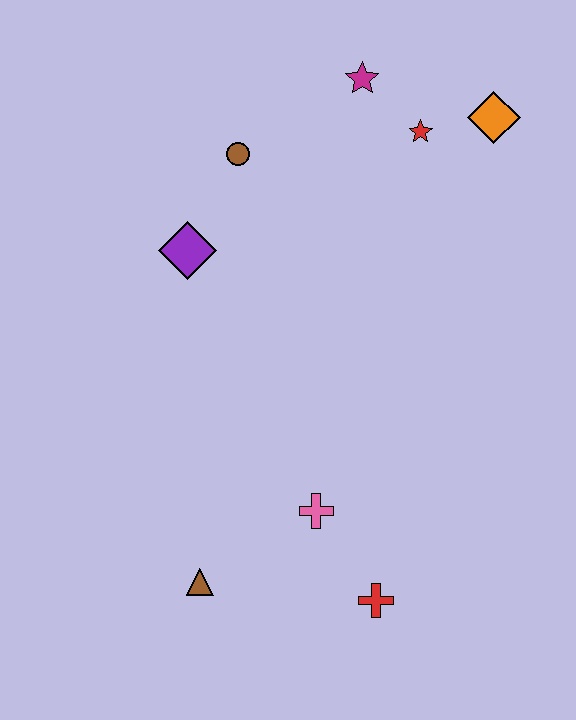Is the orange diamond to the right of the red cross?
Yes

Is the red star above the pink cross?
Yes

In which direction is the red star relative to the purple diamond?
The red star is to the right of the purple diamond.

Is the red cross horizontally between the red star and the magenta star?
Yes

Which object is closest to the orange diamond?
The red star is closest to the orange diamond.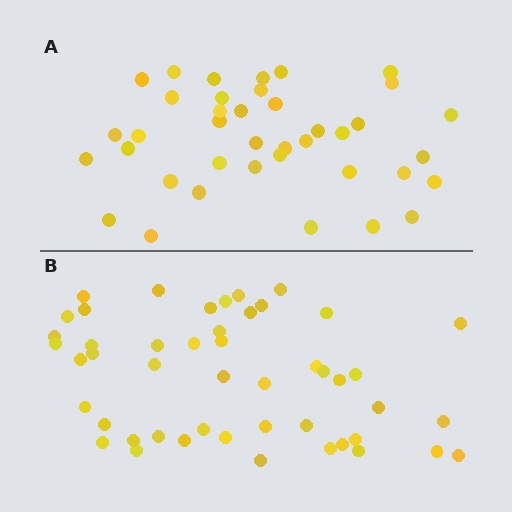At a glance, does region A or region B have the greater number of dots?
Region B (the bottom region) has more dots.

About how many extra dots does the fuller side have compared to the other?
Region B has roughly 8 or so more dots than region A.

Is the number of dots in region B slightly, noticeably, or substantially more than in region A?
Region B has only slightly more — the two regions are fairly close. The ratio is roughly 1.2 to 1.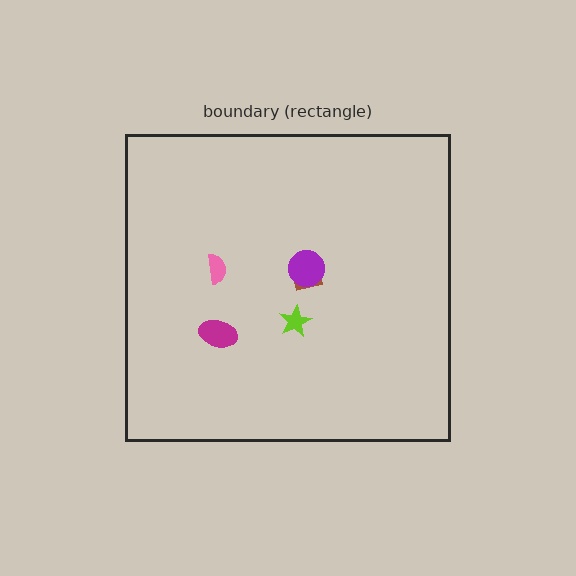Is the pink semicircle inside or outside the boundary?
Inside.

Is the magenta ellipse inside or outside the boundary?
Inside.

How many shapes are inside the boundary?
5 inside, 0 outside.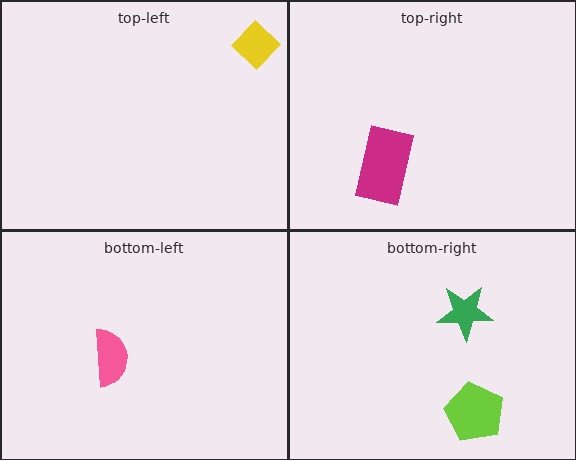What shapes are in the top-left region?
The yellow diamond.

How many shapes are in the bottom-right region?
2.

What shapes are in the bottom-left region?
The pink semicircle.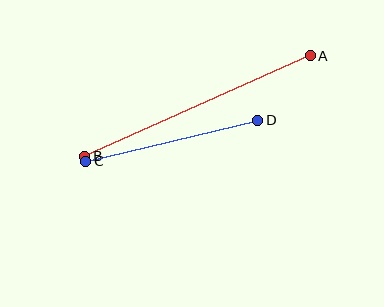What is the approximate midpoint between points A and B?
The midpoint is at approximately (197, 106) pixels.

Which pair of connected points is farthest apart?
Points A and B are farthest apart.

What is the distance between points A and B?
The distance is approximately 247 pixels.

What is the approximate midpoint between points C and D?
The midpoint is at approximately (172, 141) pixels.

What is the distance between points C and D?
The distance is approximately 177 pixels.